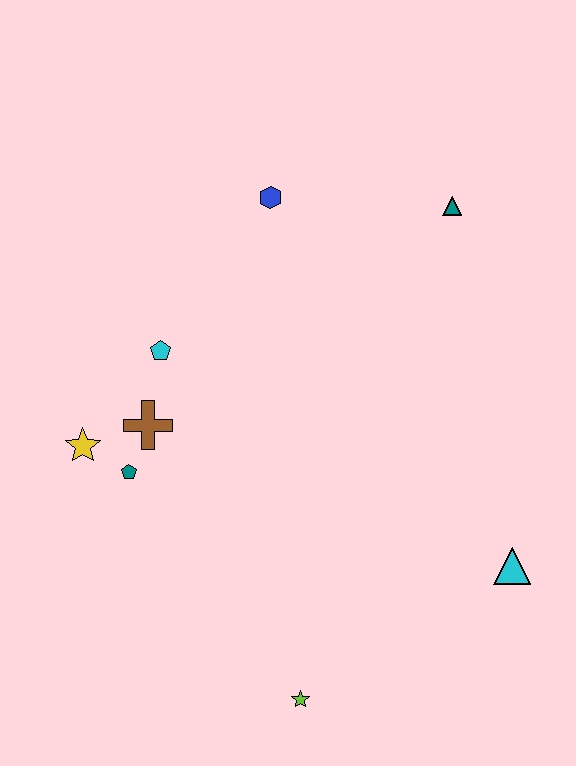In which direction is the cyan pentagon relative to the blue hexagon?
The cyan pentagon is below the blue hexagon.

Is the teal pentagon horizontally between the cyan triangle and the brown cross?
No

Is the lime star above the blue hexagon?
No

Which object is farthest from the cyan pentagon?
The cyan triangle is farthest from the cyan pentagon.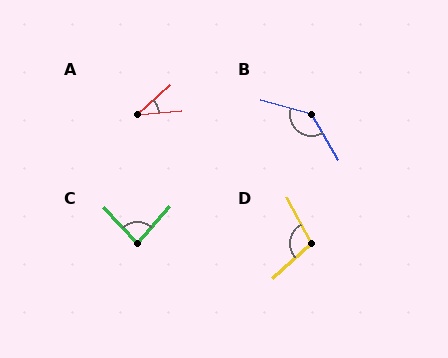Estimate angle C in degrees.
Approximately 84 degrees.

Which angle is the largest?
B, at approximately 137 degrees.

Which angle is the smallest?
A, at approximately 36 degrees.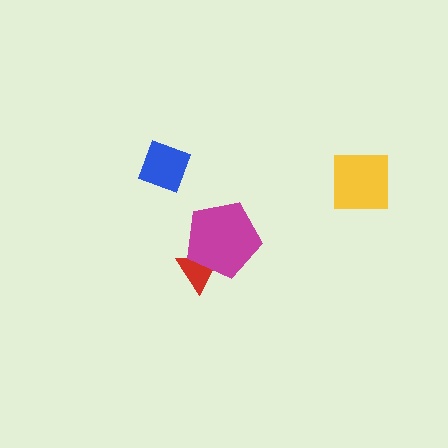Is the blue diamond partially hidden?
No, no other shape covers it.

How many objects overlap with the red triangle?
1 object overlaps with the red triangle.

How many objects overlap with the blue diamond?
0 objects overlap with the blue diamond.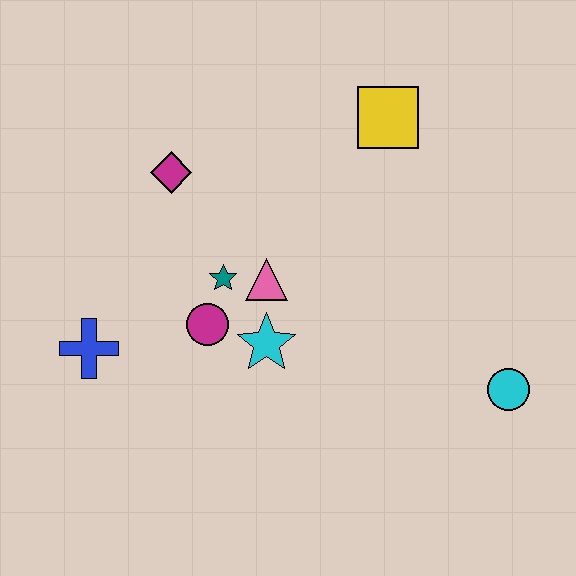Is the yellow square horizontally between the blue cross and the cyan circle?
Yes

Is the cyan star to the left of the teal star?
No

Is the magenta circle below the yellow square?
Yes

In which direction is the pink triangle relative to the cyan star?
The pink triangle is above the cyan star.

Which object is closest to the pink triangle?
The teal star is closest to the pink triangle.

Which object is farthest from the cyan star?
The yellow square is farthest from the cyan star.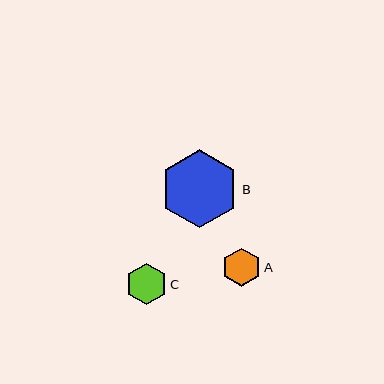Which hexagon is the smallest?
Hexagon A is the smallest with a size of approximately 38 pixels.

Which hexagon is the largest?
Hexagon B is the largest with a size of approximately 78 pixels.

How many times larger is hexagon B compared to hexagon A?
Hexagon B is approximately 2.0 times the size of hexagon A.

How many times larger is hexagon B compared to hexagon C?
Hexagon B is approximately 1.9 times the size of hexagon C.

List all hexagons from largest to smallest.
From largest to smallest: B, C, A.